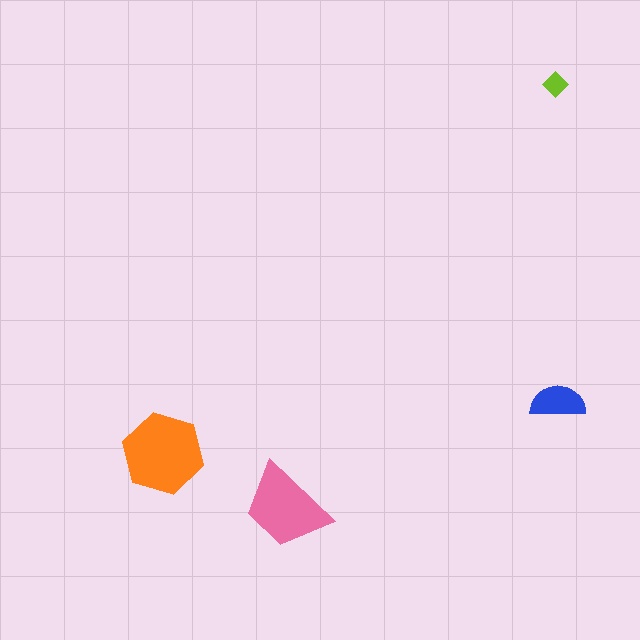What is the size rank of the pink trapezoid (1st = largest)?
2nd.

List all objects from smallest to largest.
The lime diamond, the blue semicircle, the pink trapezoid, the orange hexagon.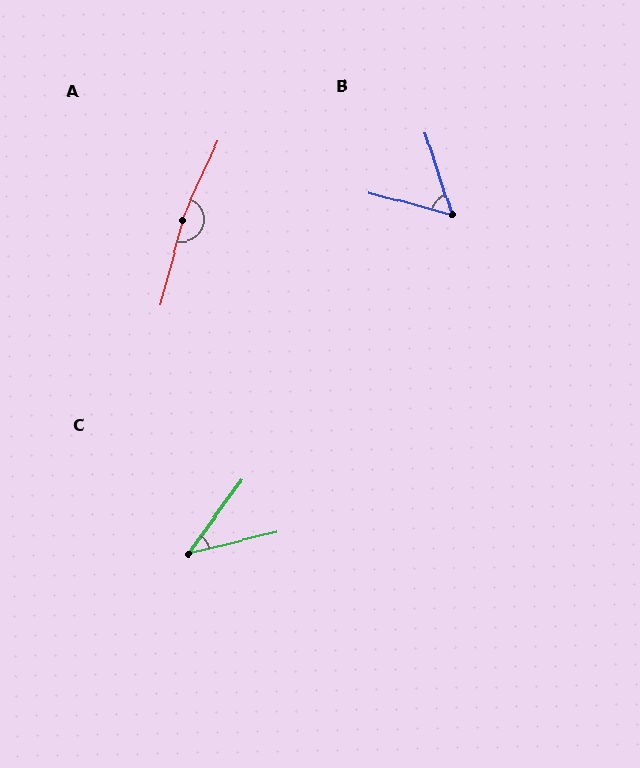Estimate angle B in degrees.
Approximately 57 degrees.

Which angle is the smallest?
C, at approximately 40 degrees.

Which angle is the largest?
A, at approximately 170 degrees.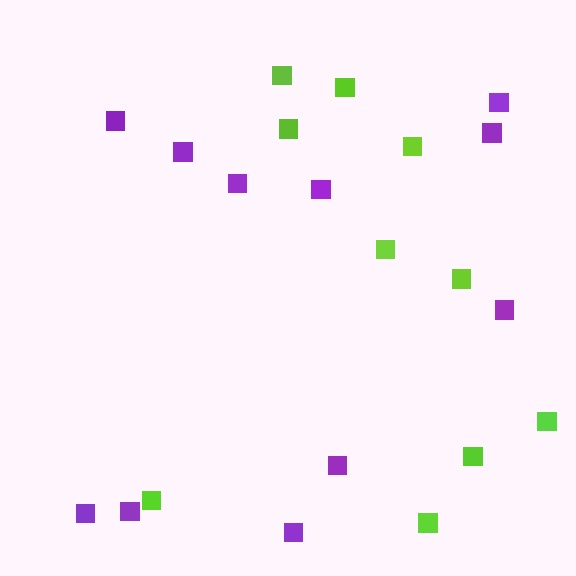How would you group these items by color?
There are 2 groups: one group of purple squares (11) and one group of lime squares (10).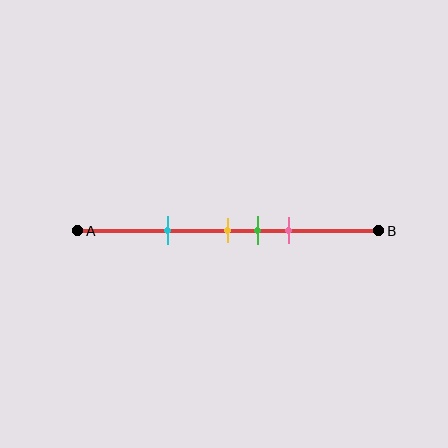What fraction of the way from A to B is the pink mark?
The pink mark is approximately 70% (0.7) of the way from A to B.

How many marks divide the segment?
There are 4 marks dividing the segment.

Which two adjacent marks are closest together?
The yellow and green marks are the closest adjacent pair.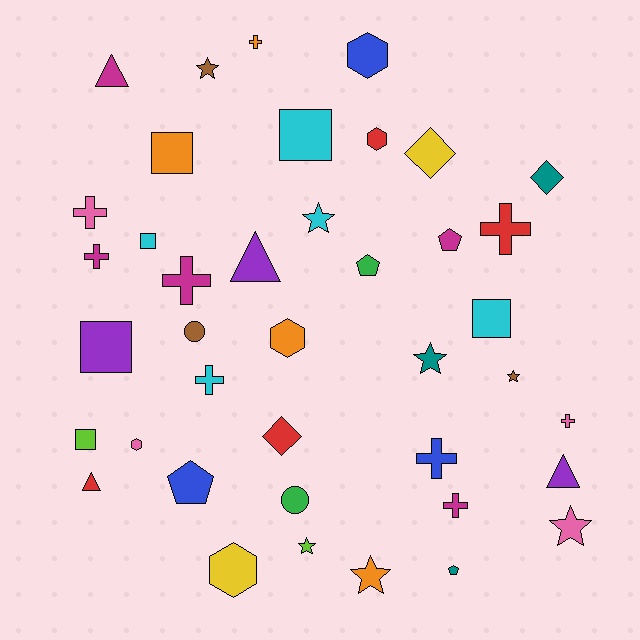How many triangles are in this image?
There are 4 triangles.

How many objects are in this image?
There are 40 objects.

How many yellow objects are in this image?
There are 2 yellow objects.